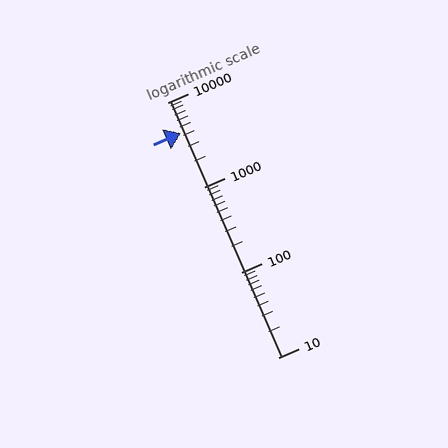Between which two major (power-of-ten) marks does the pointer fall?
The pointer is between 1000 and 10000.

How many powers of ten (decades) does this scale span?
The scale spans 3 decades, from 10 to 10000.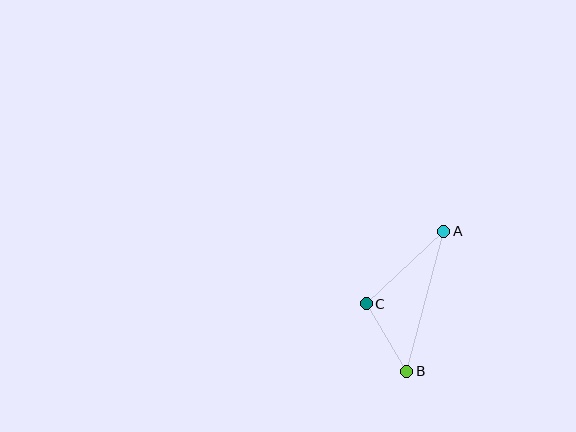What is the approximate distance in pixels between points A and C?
The distance between A and C is approximately 106 pixels.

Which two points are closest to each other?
Points B and C are closest to each other.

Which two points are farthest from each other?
Points A and B are farthest from each other.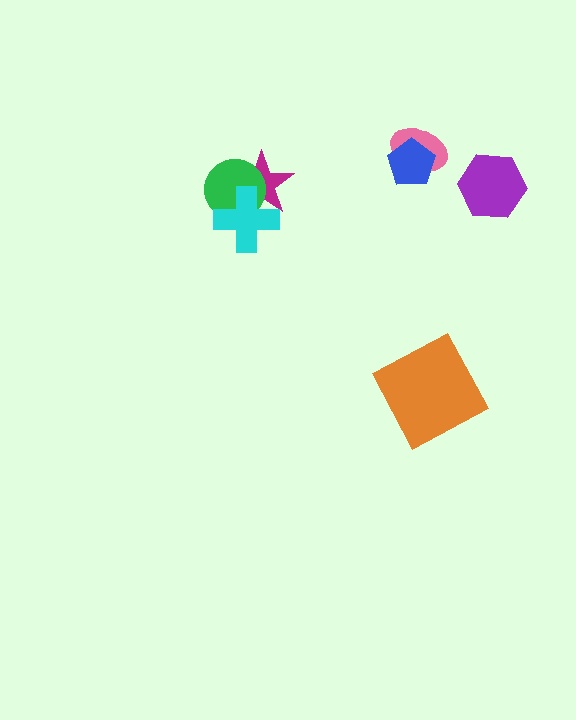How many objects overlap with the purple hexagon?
0 objects overlap with the purple hexagon.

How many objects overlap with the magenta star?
2 objects overlap with the magenta star.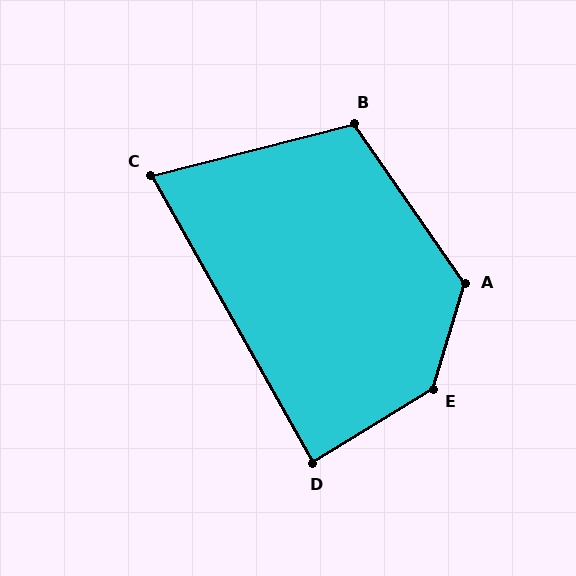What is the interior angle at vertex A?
Approximately 128 degrees (obtuse).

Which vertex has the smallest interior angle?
C, at approximately 75 degrees.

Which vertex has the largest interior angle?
E, at approximately 138 degrees.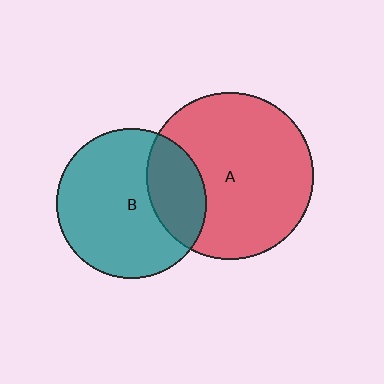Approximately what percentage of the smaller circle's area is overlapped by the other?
Approximately 25%.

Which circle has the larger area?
Circle A (red).